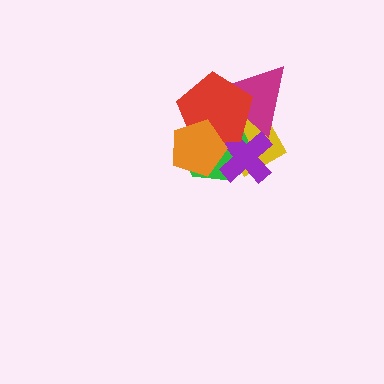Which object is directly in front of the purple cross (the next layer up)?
The red pentagon is directly in front of the purple cross.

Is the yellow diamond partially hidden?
Yes, it is partially covered by another shape.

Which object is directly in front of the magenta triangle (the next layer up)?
The green hexagon is directly in front of the magenta triangle.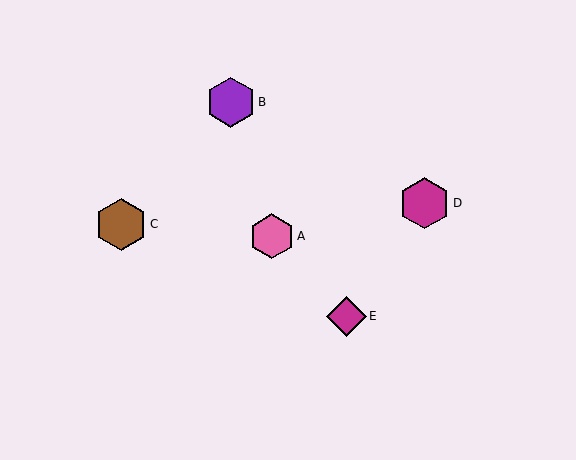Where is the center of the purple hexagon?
The center of the purple hexagon is at (231, 102).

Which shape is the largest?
The brown hexagon (labeled C) is the largest.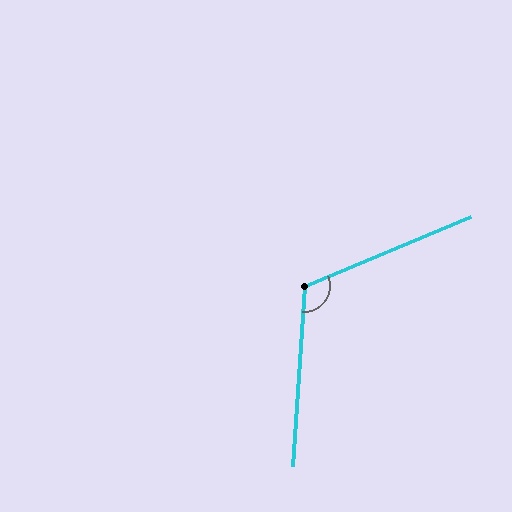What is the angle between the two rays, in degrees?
Approximately 116 degrees.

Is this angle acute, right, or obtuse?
It is obtuse.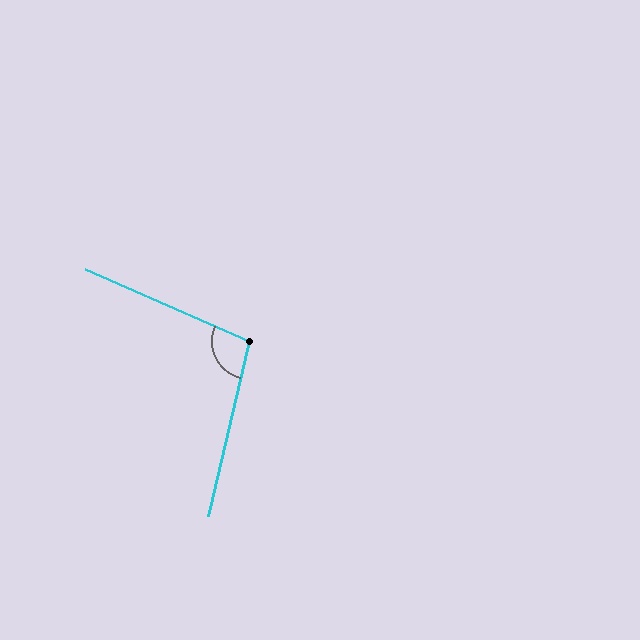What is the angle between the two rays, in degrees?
Approximately 101 degrees.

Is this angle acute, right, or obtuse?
It is obtuse.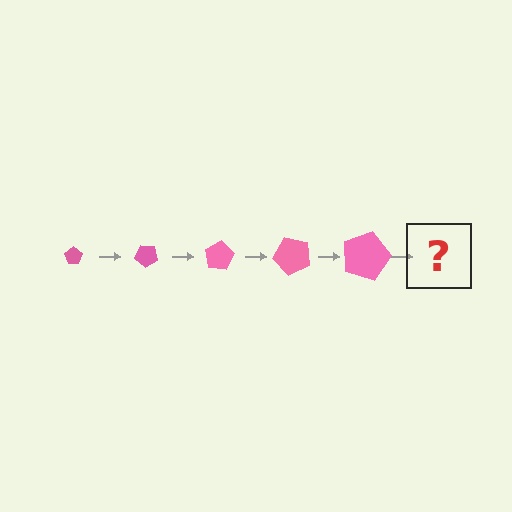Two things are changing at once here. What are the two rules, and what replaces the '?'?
The two rules are that the pentagon grows larger each step and it rotates 40 degrees each step. The '?' should be a pentagon, larger than the previous one and rotated 200 degrees from the start.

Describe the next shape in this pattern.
It should be a pentagon, larger than the previous one and rotated 200 degrees from the start.